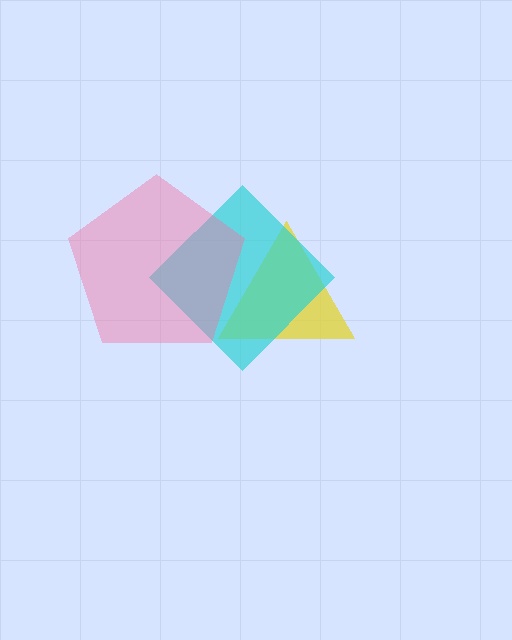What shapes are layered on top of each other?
The layered shapes are: a yellow triangle, a cyan diamond, a pink pentagon.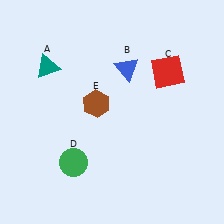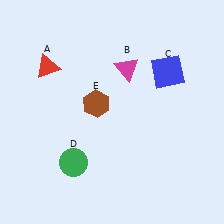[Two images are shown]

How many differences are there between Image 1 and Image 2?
There are 3 differences between the two images.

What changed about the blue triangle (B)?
In Image 1, B is blue. In Image 2, it changed to magenta.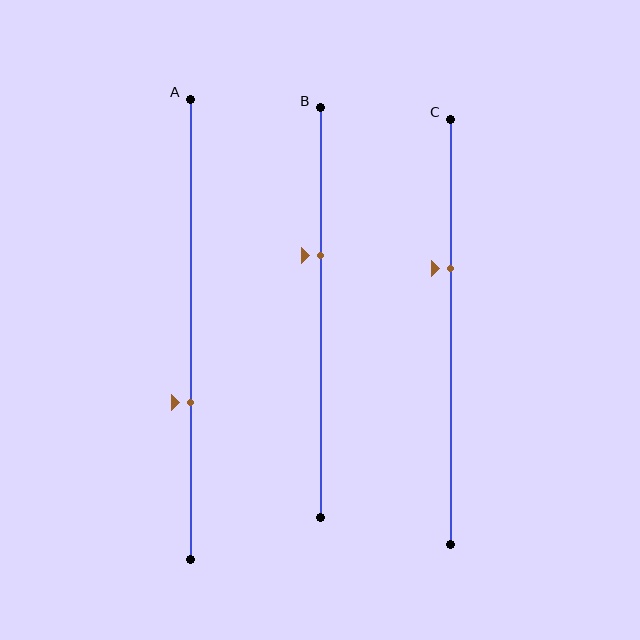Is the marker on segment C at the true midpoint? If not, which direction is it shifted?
No, the marker on segment C is shifted upward by about 15% of the segment length.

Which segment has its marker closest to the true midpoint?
Segment B has its marker closest to the true midpoint.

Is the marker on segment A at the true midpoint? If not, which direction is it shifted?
No, the marker on segment A is shifted downward by about 16% of the segment length.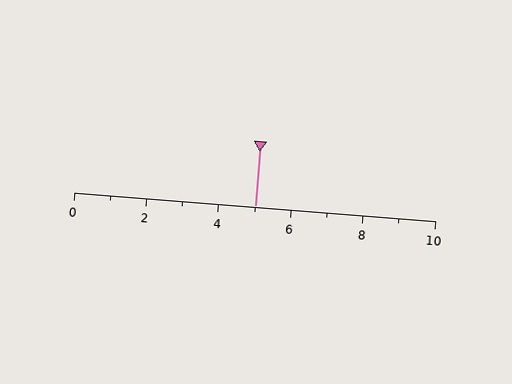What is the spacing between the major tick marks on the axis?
The major ticks are spaced 2 apart.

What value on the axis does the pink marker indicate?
The marker indicates approximately 5.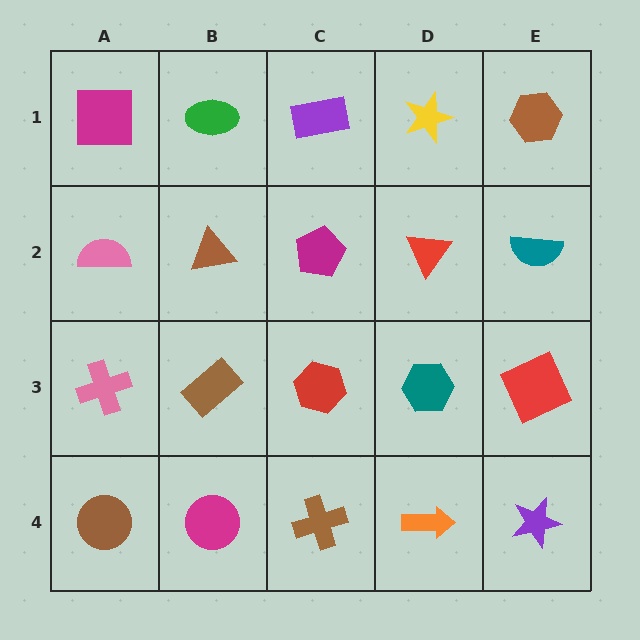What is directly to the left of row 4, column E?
An orange arrow.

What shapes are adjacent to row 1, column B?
A brown triangle (row 2, column B), a magenta square (row 1, column A), a purple rectangle (row 1, column C).